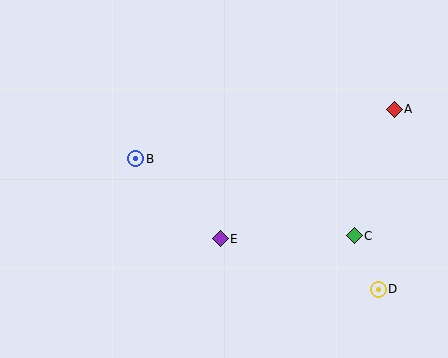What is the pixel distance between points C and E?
The distance between C and E is 134 pixels.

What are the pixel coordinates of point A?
Point A is at (394, 109).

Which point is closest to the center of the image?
Point E at (220, 239) is closest to the center.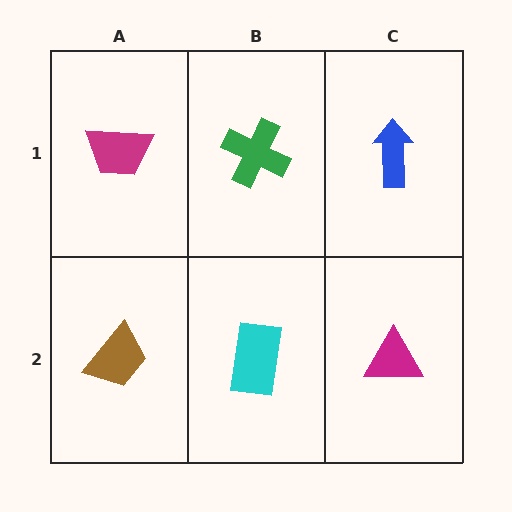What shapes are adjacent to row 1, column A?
A brown trapezoid (row 2, column A), a green cross (row 1, column B).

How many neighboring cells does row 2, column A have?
2.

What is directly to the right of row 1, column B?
A blue arrow.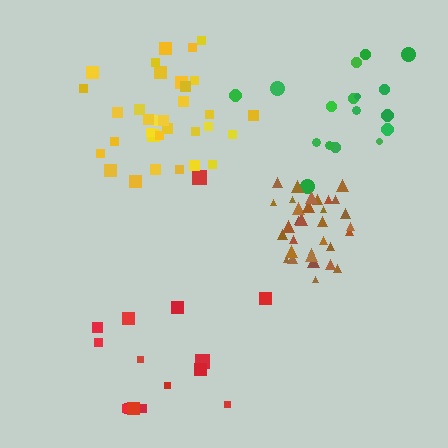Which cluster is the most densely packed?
Brown.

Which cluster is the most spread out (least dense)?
Red.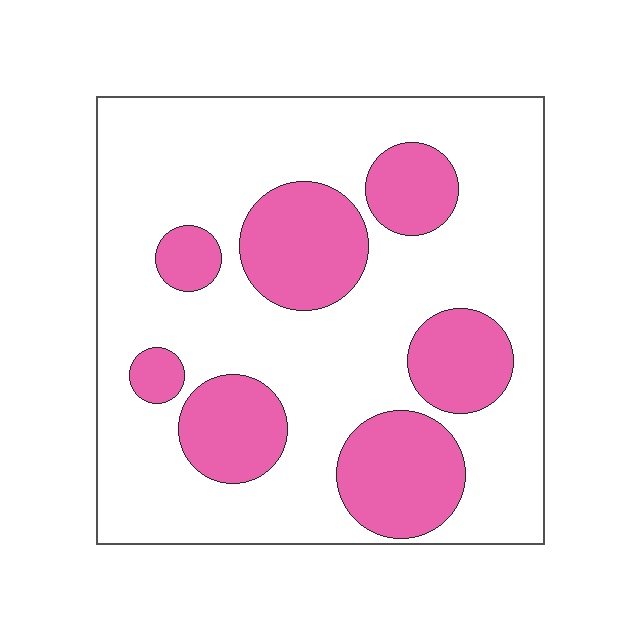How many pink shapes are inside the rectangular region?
7.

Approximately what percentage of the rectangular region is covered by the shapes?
Approximately 30%.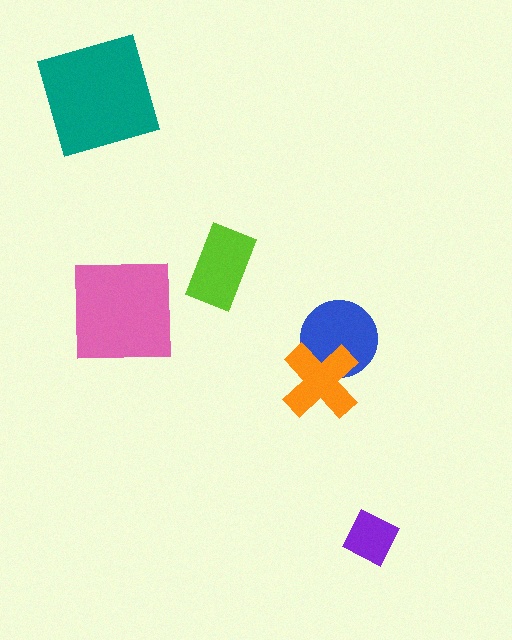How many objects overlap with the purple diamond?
0 objects overlap with the purple diamond.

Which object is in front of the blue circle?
The orange cross is in front of the blue circle.